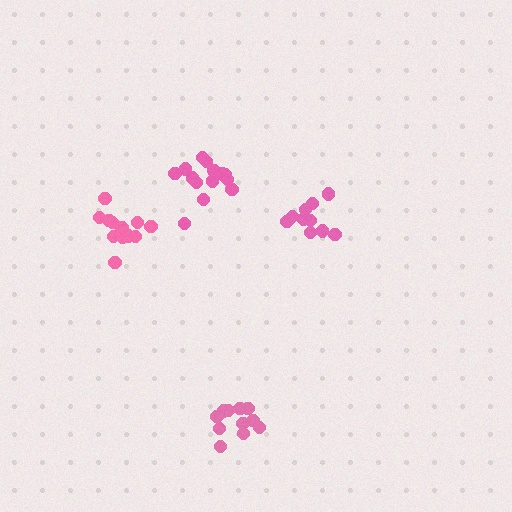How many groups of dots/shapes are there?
There are 4 groups.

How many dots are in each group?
Group 1: 16 dots, Group 2: 11 dots, Group 3: 10 dots, Group 4: 14 dots (51 total).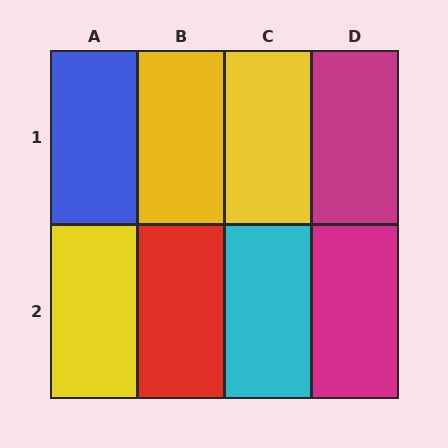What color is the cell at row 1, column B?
Yellow.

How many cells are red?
1 cell is red.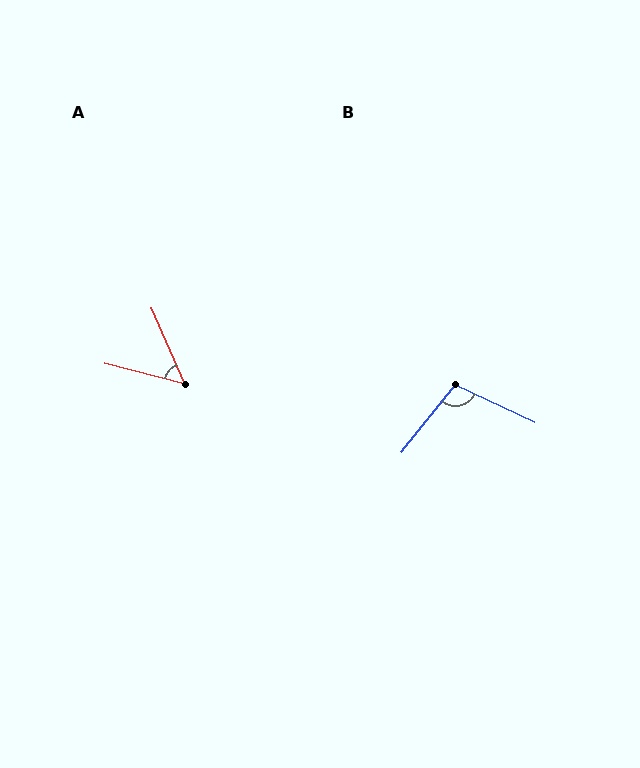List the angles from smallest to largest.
A (52°), B (103°).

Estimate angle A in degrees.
Approximately 52 degrees.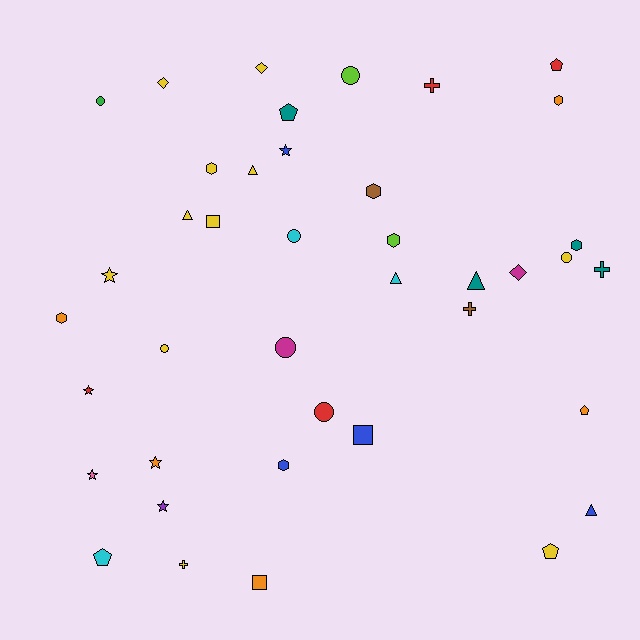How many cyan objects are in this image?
There are 3 cyan objects.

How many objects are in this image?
There are 40 objects.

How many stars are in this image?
There are 6 stars.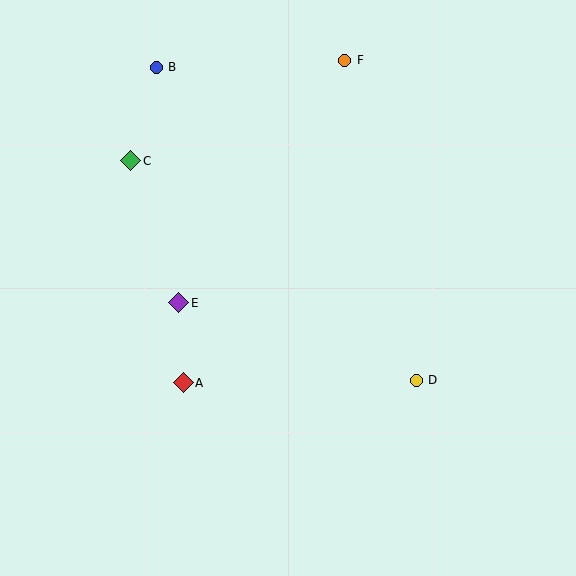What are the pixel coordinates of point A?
Point A is at (183, 383).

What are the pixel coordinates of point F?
Point F is at (345, 60).